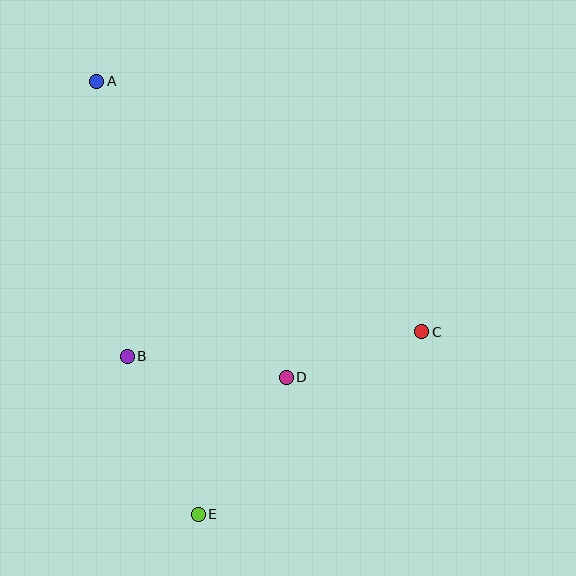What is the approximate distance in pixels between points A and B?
The distance between A and B is approximately 277 pixels.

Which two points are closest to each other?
Points C and D are closest to each other.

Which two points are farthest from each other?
Points A and E are farthest from each other.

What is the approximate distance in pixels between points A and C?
The distance between A and C is approximately 410 pixels.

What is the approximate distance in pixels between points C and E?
The distance between C and E is approximately 288 pixels.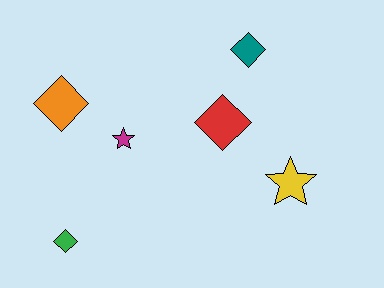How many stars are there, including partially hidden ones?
There are 2 stars.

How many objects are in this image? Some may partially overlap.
There are 6 objects.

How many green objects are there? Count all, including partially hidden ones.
There is 1 green object.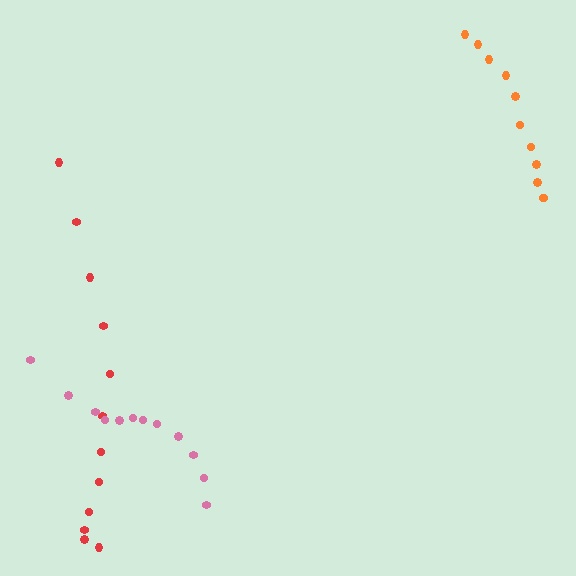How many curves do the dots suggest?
There are 3 distinct paths.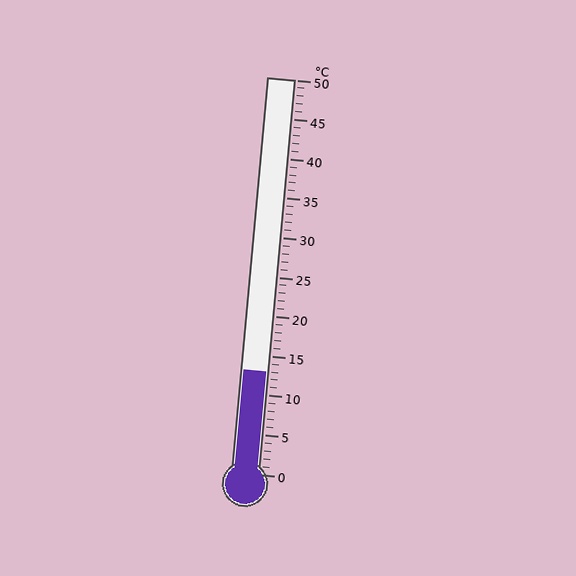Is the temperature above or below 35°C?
The temperature is below 35°C.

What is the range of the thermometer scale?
The thermometer scale ranges from 0°C to 50°C.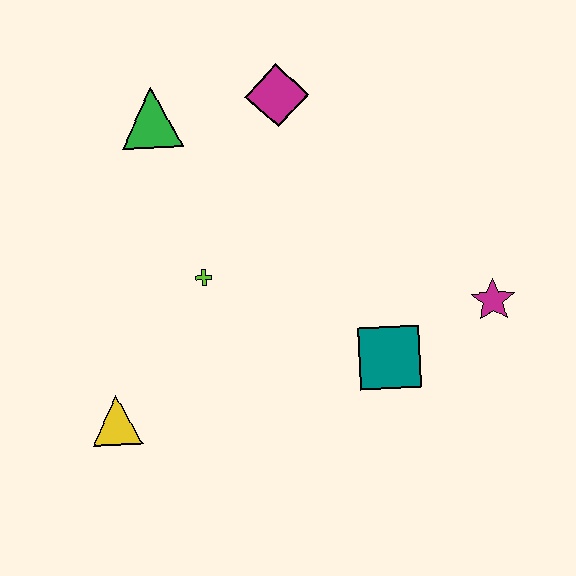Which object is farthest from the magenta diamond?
The yellow triangle is farthest from the magenta diamond.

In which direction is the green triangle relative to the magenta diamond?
The green triangle is to the left of the magenta diamond.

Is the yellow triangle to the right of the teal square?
No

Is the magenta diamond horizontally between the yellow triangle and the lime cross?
No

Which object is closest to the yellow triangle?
The lime cross is closest to the yellow triangle.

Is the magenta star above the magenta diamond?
No